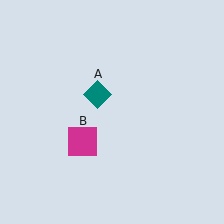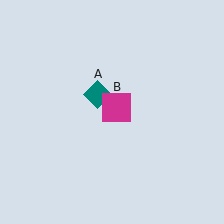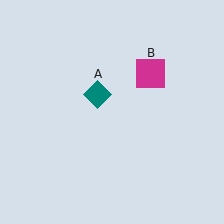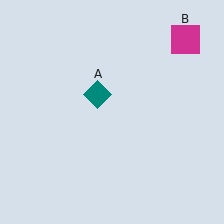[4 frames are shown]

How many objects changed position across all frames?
1 object changed position: magenta square (object B).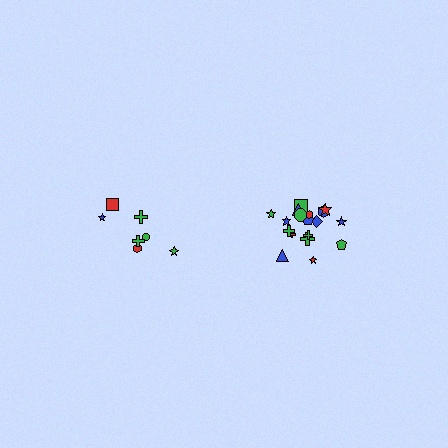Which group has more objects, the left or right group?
The right group.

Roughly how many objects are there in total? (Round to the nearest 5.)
Roughly 25 objects in total.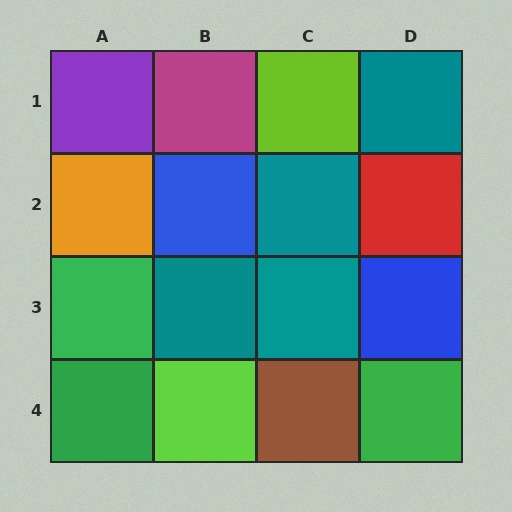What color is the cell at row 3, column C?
Teal.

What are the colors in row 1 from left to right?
Purple, magenta, lime, teal.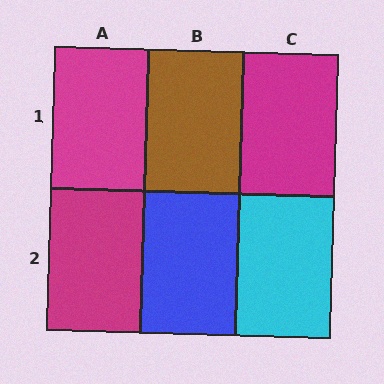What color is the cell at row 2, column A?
Magenta.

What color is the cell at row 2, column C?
Cyan.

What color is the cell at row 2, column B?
Blue.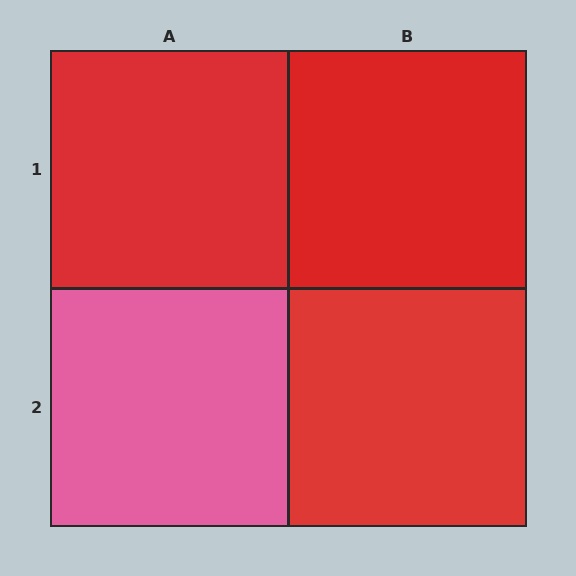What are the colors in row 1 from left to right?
Red, red.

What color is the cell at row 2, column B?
Red.